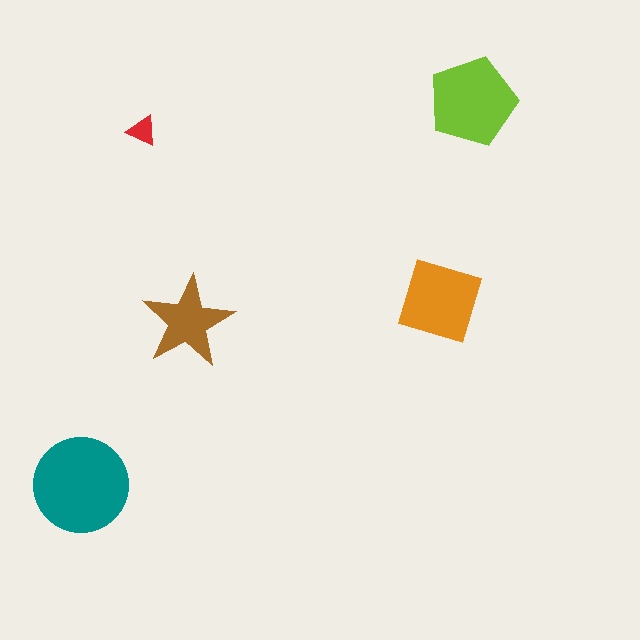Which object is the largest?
The teal circle.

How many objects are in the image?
There are 5 objects in the image.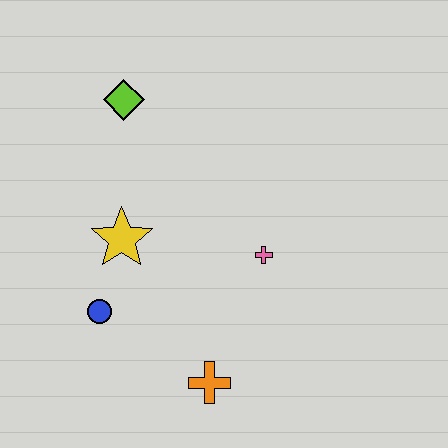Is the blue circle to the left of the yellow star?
Yes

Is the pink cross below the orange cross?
No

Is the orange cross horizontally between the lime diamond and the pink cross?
Yes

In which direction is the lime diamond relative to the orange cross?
The lime diamond is above the orange cross.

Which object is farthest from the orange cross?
The lime diamond is farthest from the orange cross.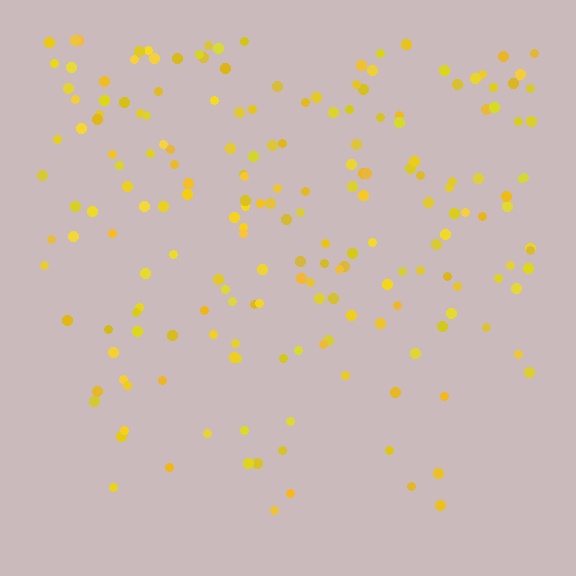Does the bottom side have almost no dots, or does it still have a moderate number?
Still a moderate number, just noticeably fewer than the top.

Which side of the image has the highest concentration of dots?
The top.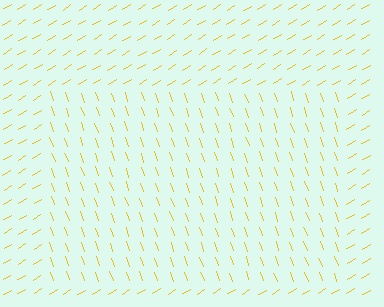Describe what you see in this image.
The image is filled with small yellow line segments. A rectangle region in the image has lines oriented differently from the surrounding lines, creating a visible texture boundary.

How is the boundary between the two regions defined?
The boundary is defined purely by a change in line orientation (approximately 78 degrees difference). All lines are the same color and thickness.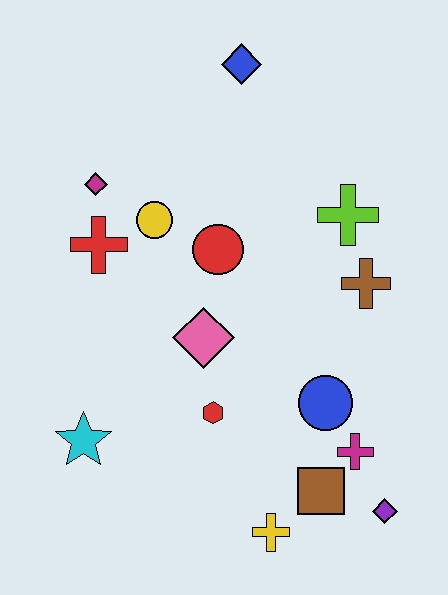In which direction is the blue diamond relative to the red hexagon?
The blue diamond is above the red hexagon.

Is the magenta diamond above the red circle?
Yes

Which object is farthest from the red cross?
The purple diamond is farthest from the red cross.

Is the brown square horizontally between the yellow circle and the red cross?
No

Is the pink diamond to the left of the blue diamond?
Yes